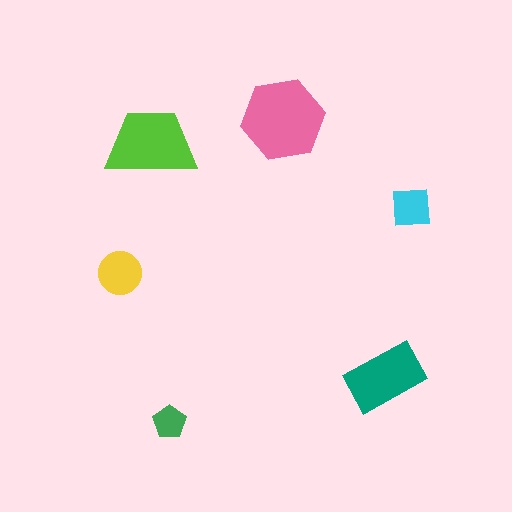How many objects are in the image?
There are 6 objects in the image.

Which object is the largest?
The pink hexagon.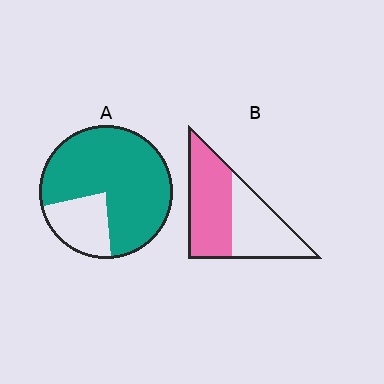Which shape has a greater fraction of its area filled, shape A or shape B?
Shape A.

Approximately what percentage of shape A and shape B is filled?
A is approximately 75% and B is approximately 55%.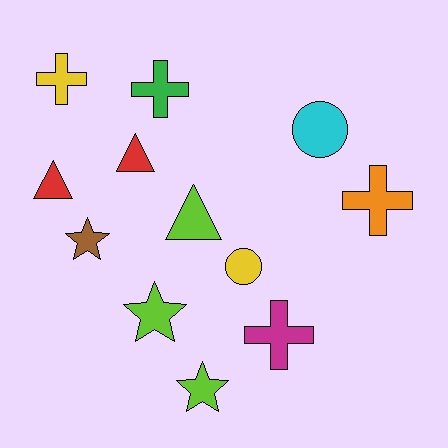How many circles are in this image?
There are 2 circles.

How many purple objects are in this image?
There are no purple objects.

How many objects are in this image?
There are 12 objects.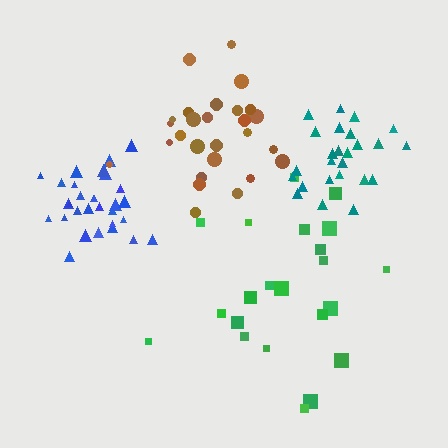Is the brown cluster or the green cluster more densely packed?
Brown.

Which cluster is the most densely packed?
Teal.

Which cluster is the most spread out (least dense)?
Green.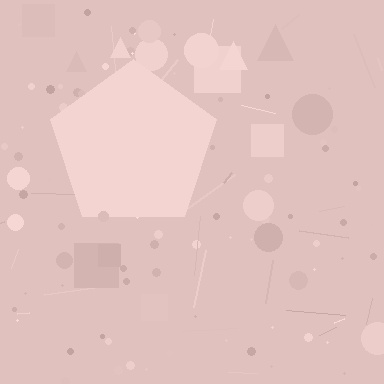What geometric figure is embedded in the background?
A pentagon is embedded in the background.